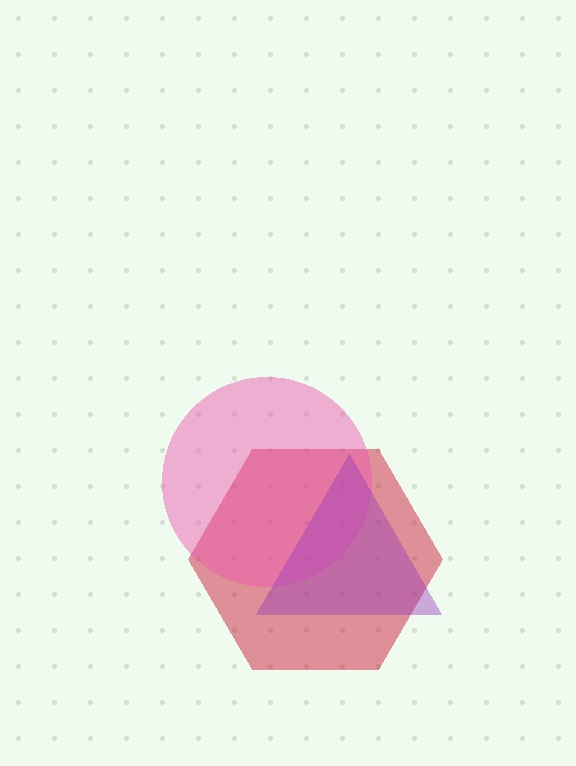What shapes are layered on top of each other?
The layered shapes are: a red hexagon, a pink circle, a purple triangle.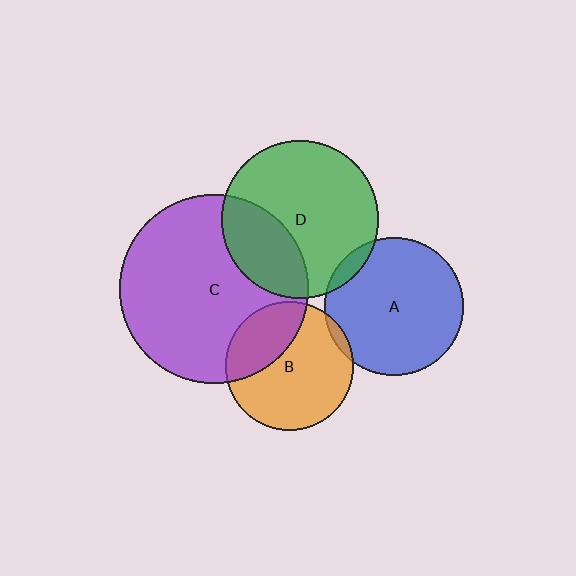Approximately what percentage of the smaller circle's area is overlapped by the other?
Approximately 5%.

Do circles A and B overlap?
Yes.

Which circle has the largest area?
Circle C (purple).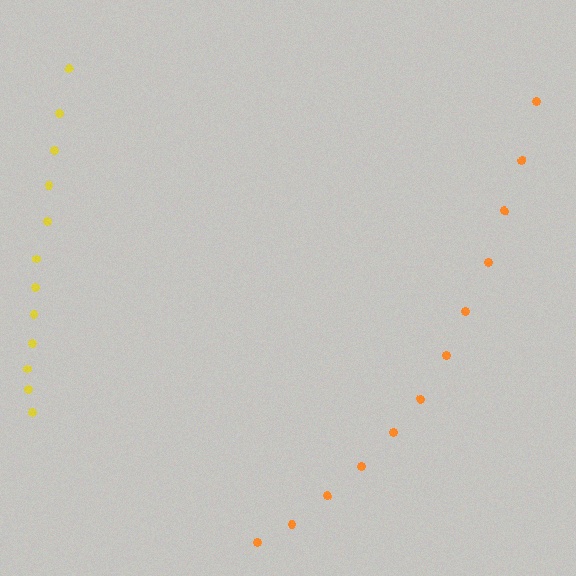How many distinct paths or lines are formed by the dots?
There are 2 distinct paths.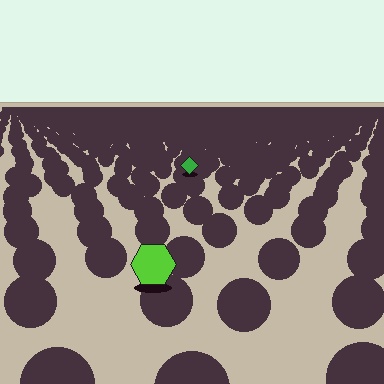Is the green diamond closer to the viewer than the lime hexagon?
No. The lime hexagon is closer — you can tell from the texture gradient: the ground texture is coarser near it.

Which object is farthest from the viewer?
The green diamond is farthest from the viewer. It appears smaller and the ground texture around it is denser.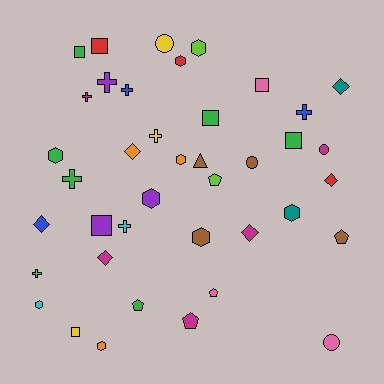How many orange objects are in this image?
There are 3 orange objects.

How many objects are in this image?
There are 40 objects.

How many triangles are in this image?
There is 1 triangle.